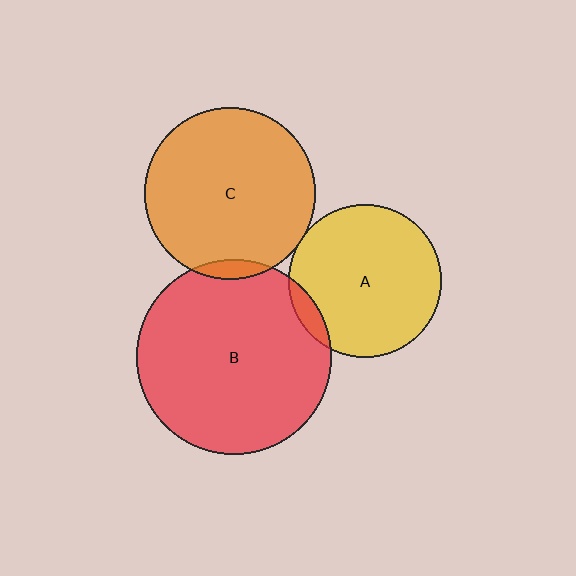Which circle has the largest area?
Circle B (red).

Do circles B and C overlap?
Yes.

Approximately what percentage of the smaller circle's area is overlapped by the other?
Approximately 5%.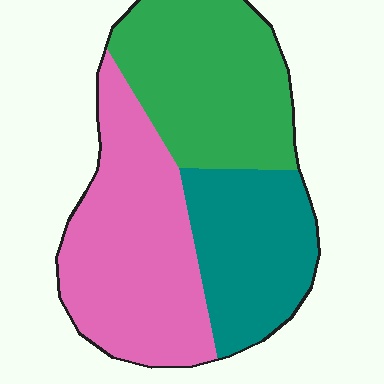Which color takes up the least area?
Teal, at roughly 25%.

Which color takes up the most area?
Pink, at roughly 40%.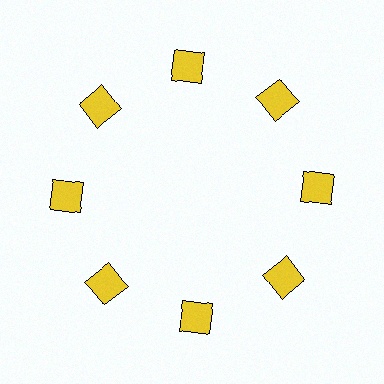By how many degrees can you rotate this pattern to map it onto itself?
The pattern maps onto itself every 45 degrees of rotation.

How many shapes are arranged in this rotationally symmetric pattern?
There are 8 shapes, arranged in 8 groups of 1.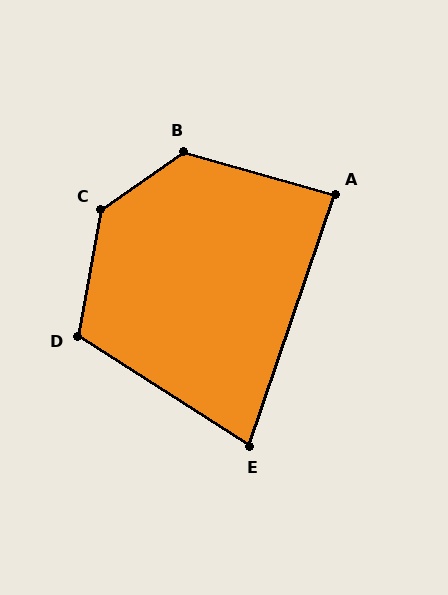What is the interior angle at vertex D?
Approximately 112 degrees (obtuse).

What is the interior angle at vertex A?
Approximately 87 degrees (approximately right).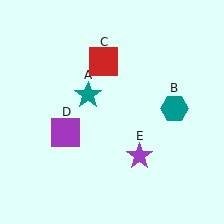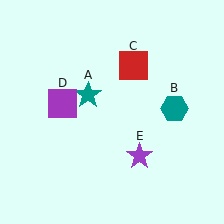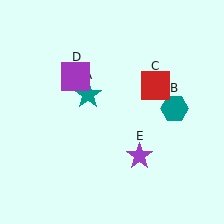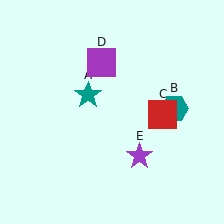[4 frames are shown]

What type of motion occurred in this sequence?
The red square (object C), purple square (object D) rotated clockwise around the center of the scene.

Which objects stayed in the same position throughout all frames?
Teal star (object A) and teal hexagon (object B) and purple star (object E) remained stationary.